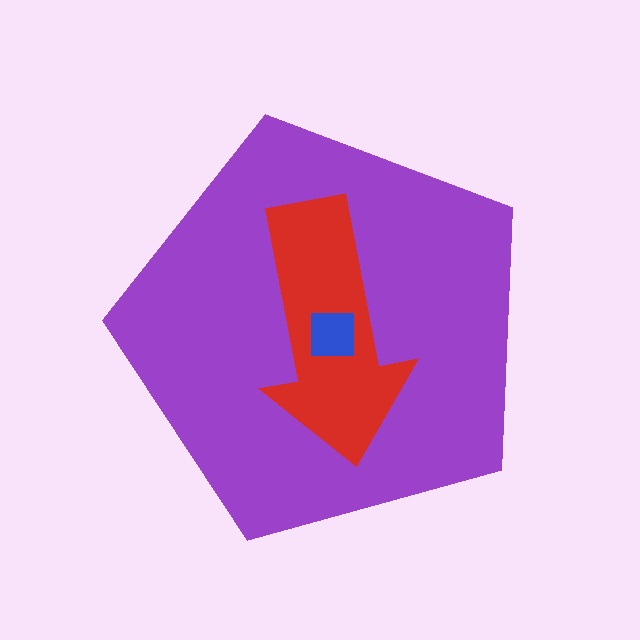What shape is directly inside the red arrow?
The blue square.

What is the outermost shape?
The purple pentagon.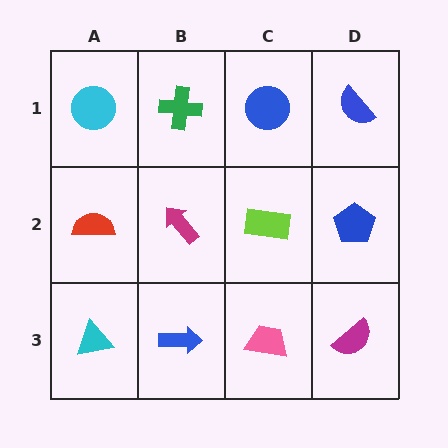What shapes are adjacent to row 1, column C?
A lime rectangle (row 2, column C), a green cross (row 1, column B), a blue semicircle (row 1, column D).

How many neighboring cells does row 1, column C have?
3.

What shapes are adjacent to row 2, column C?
A blue circle (row 1, column C), a pink trapezoid (row 3, column C), a magenta arrow (row 2, column B), a blue pentagon (row 2, column D).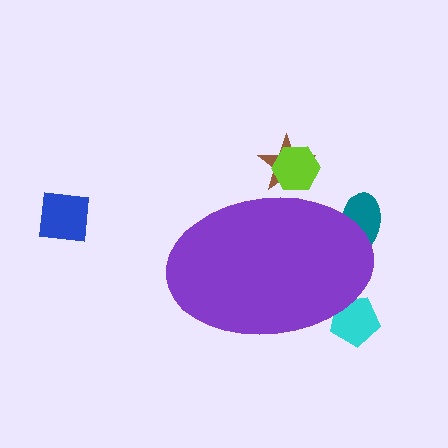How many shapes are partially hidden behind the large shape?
4 shapes are partially hidden.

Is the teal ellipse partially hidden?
Yes, the teal ellipse is partially hidden behind the purple ellipse.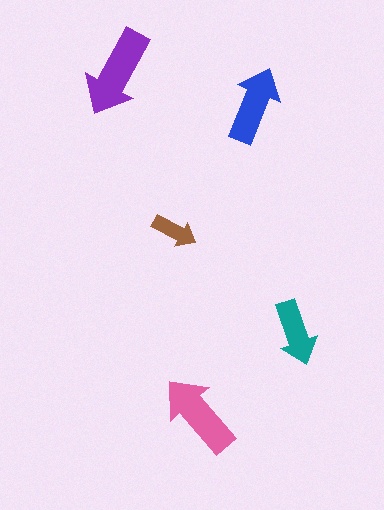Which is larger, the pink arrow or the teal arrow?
The pink one.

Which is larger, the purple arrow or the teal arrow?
The purple one.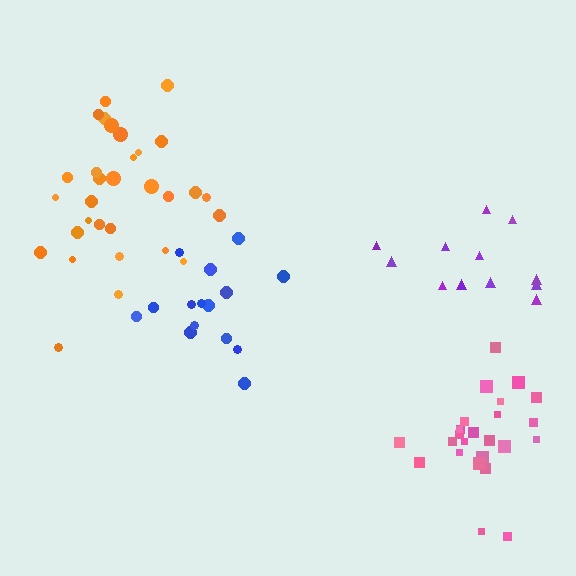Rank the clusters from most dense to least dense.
pink, orange, blue, purple.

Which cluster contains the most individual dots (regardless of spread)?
Orange (31).